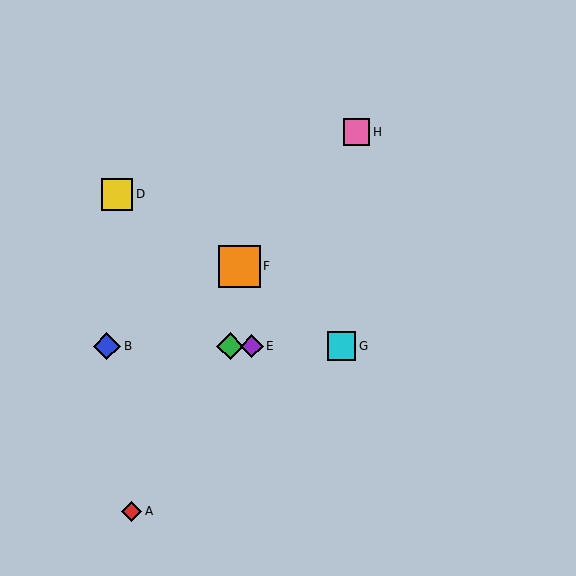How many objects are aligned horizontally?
4 objects (B, C, E, G) are aligned horizontally.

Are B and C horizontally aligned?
Yes, both are at y≈346.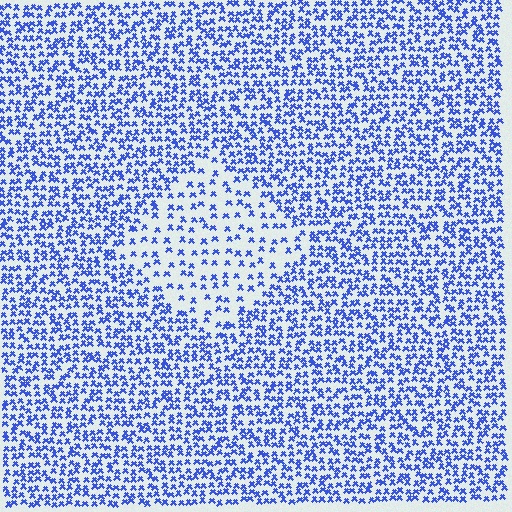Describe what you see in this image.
The image contains small blue elements arranged at two different densities. A diamond-shaped region is visible where the elements are less densely packed than the surrounding area.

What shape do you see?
I see a diamond.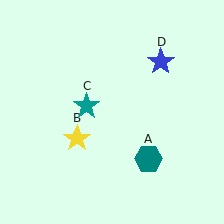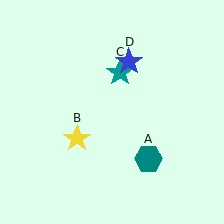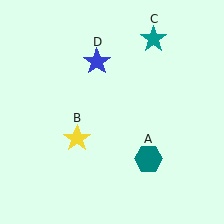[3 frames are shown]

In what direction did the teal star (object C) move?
The teal star (object C) moved up and to the right.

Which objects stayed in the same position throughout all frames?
Teal hexagon (object A) and yellow star (object B) remained stationary.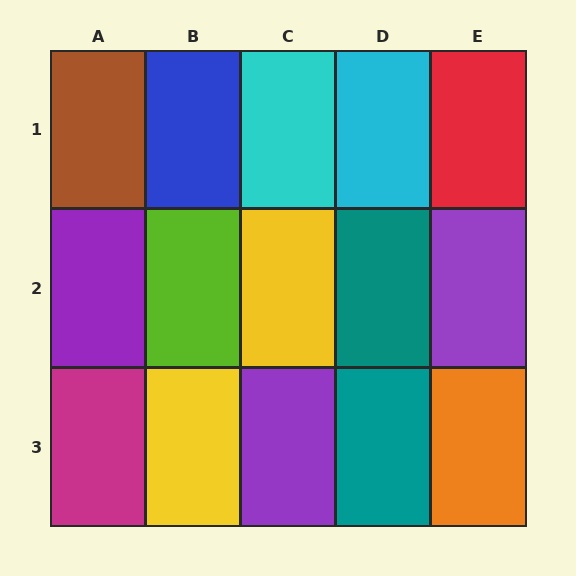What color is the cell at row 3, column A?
Magenta.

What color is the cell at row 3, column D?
Teal.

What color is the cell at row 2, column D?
Teal.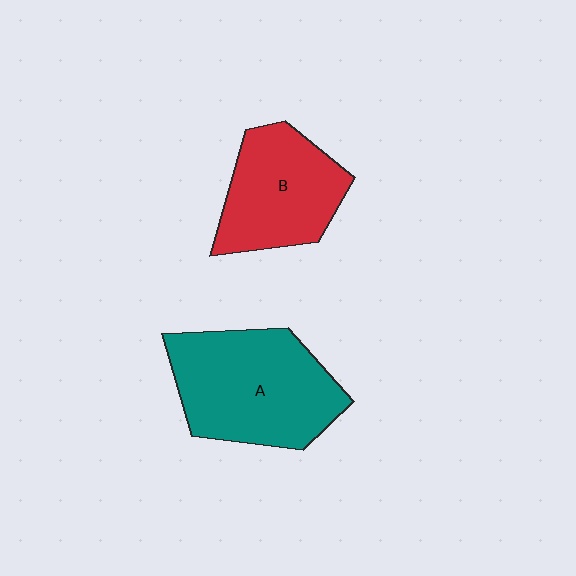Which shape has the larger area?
Shape A (teal).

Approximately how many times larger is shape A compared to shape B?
Approximately 1.3 times.